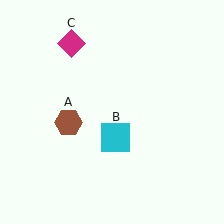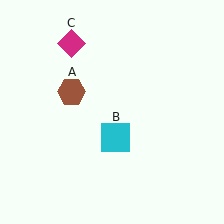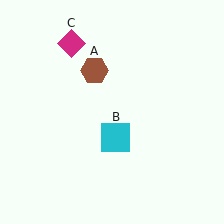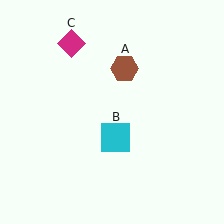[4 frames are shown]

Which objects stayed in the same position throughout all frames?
Cyan square (object B) and magenta diamond (object C) remained stationary.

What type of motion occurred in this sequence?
The brown hexagon (object A) rotated clockwise around the center of the scene.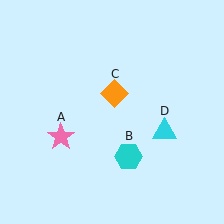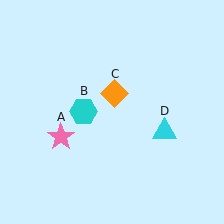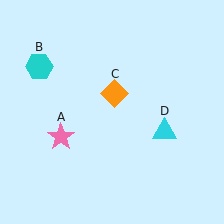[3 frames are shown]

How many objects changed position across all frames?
1 object changed position: cyan hexagon (object B).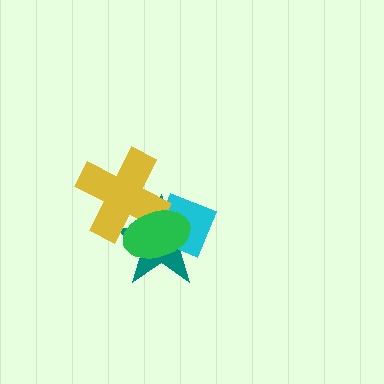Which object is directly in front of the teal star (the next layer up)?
The cyan diamond is directly in front of the teal star.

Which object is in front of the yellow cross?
The green ellipse is in front of the yellow cross.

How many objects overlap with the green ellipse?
3 objects overlap with the green ellipse.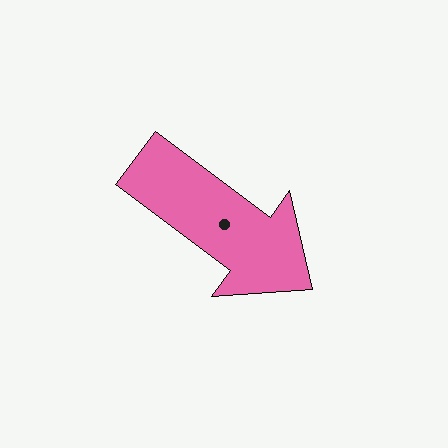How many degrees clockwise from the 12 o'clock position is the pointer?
Approximately 127 degrees.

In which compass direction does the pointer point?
Southeast.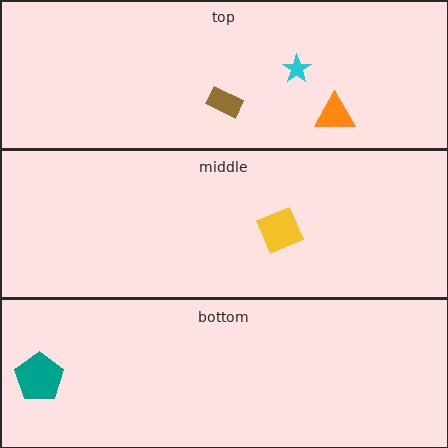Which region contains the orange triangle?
The top region.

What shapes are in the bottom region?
The teal pentagon.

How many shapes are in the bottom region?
1.